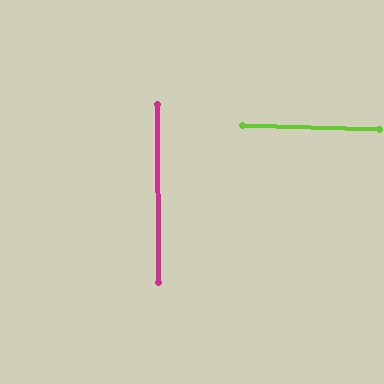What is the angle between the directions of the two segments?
Approximately 88 degrees.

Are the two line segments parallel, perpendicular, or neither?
Perpendicular — they meet at approximately 88°.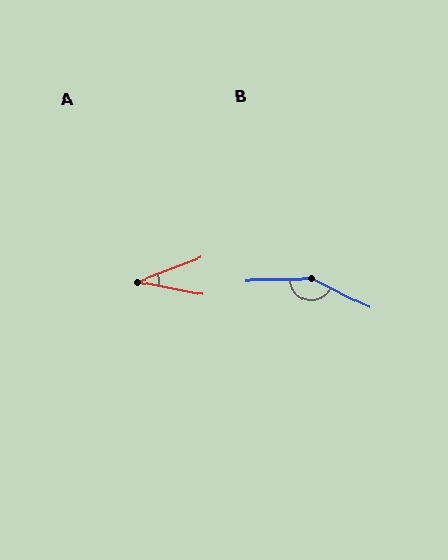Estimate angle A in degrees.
Approximately 32 degrees.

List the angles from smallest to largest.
A (32°), B (153°).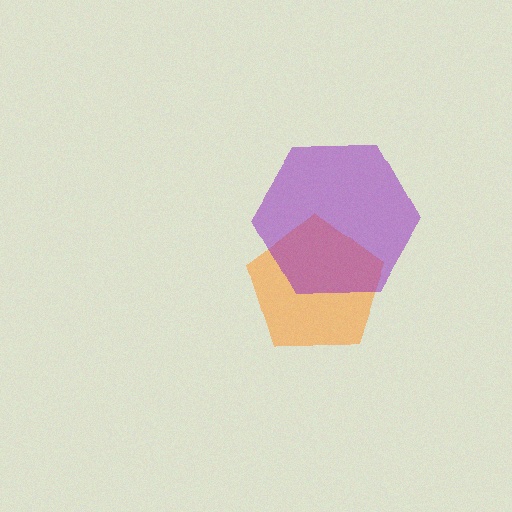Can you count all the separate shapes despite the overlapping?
Yes, there are 2 separate shapes.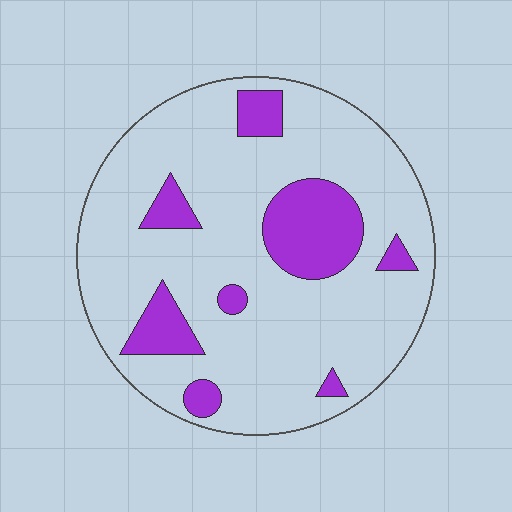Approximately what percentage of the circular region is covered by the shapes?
Approximately 20%.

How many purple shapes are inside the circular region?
8.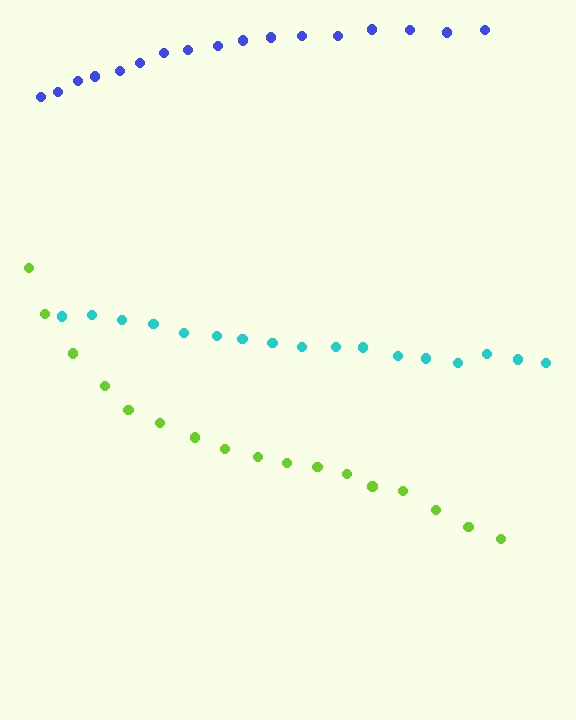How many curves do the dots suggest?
There are 3 distinct paths.